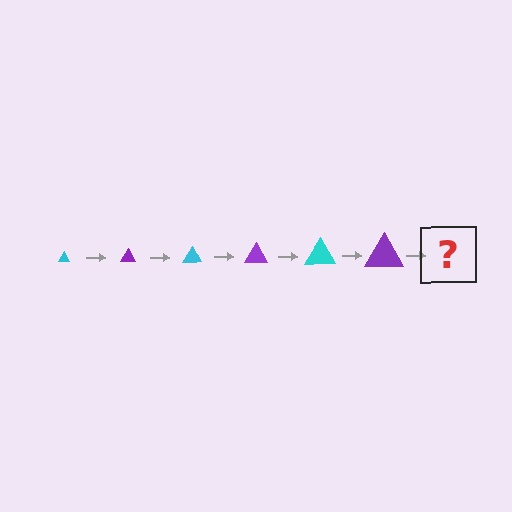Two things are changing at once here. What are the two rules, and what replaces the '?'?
The two rules are that the triangle grows larger each step and the color cycles through cyan and purple. The '?' should be a cyan triangle, larger than the previous one.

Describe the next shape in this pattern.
It should be a cyan triangle, larger than the previous one.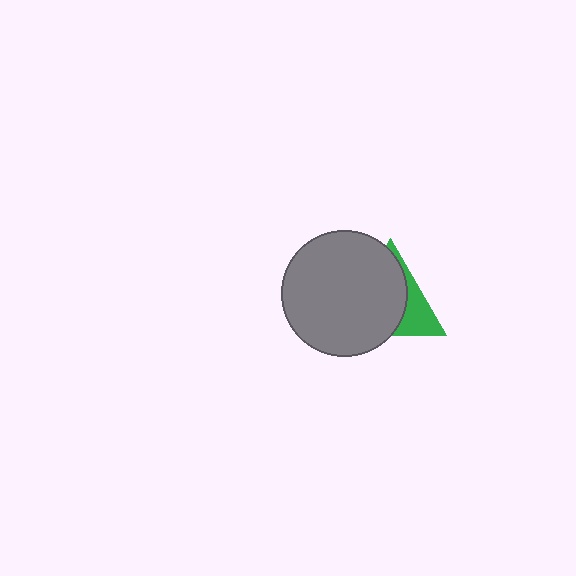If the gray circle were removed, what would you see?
You would see the complete green triangle.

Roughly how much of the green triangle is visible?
A small part of it is visible (roughly 31%).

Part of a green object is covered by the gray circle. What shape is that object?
It is a triangle.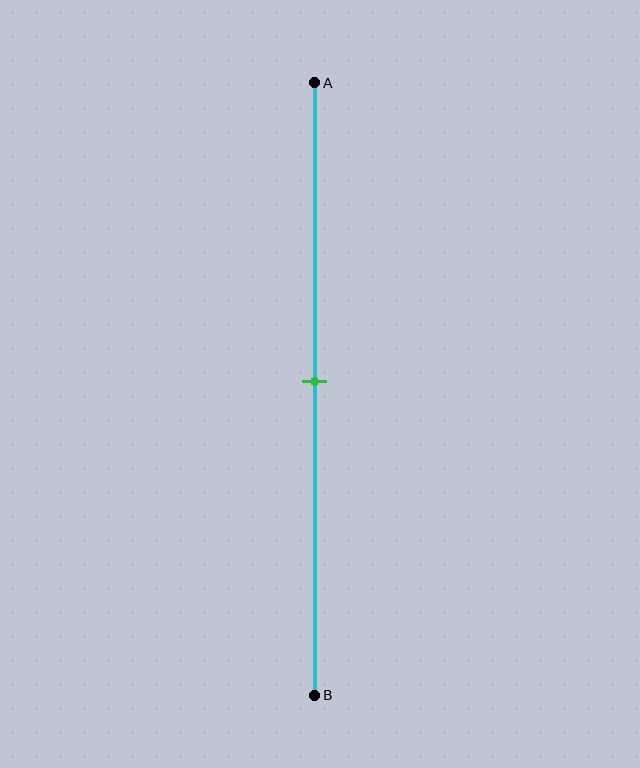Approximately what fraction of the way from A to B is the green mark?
The green mark is approximately 50% of the way from A to B.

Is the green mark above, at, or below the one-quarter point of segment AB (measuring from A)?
The green mark is below the one-quarter point of segment AB.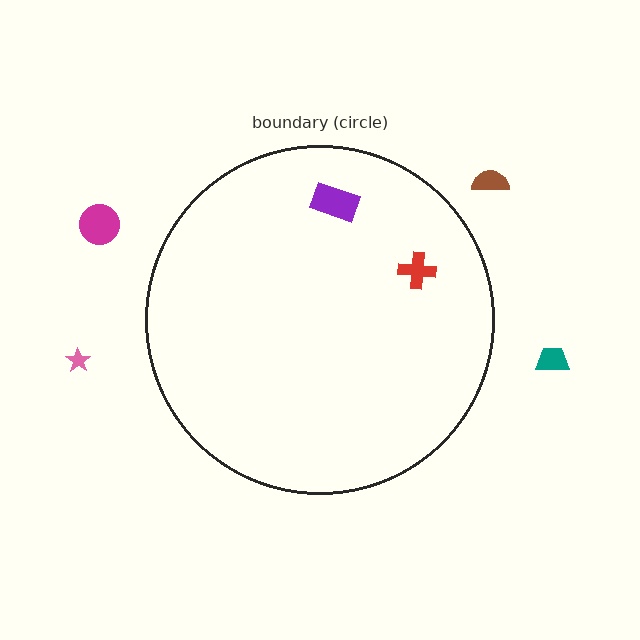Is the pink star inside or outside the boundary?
Outside.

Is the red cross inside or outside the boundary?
Inside.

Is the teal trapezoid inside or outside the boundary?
Outside.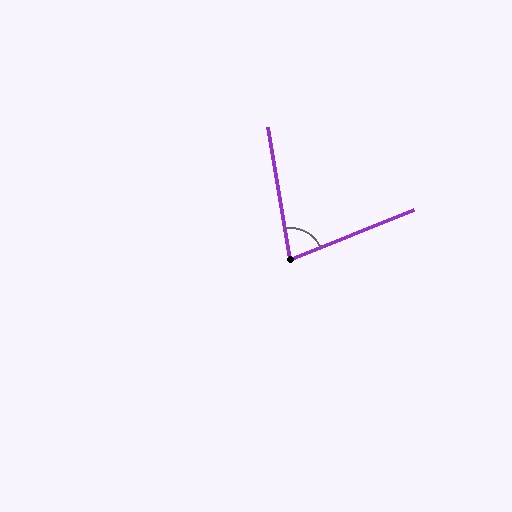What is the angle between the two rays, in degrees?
Approximately 77 degrees.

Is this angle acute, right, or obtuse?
It is acute.